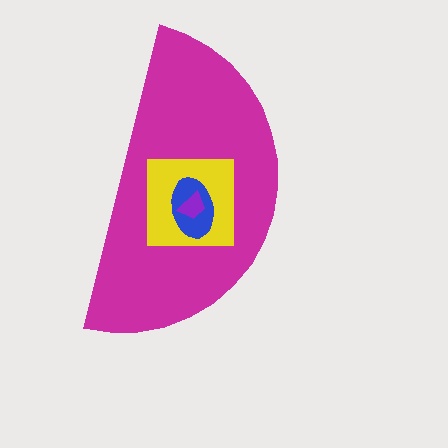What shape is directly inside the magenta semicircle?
The yellow square.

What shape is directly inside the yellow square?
The blue ellipse.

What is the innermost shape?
The purple trapezoid.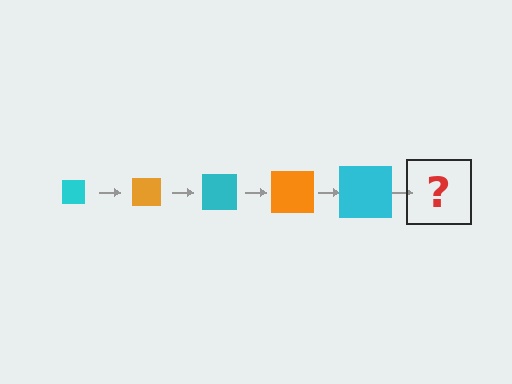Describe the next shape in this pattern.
It should be an orange square, larger than the previous one.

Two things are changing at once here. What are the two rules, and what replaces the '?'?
The two rules are that the square grows larger each step and the color cycles through cyan and orange. The '?' should be an orange square, larger than the previous one.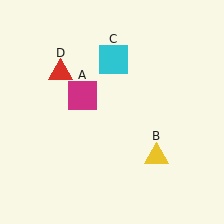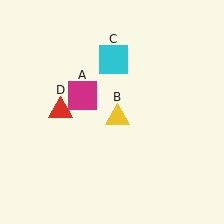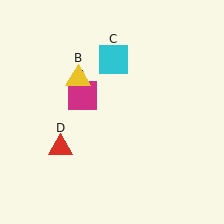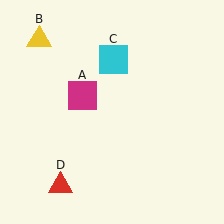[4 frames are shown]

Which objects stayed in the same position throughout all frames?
Magenta square (object A) and cyan square (object C) remained stationary.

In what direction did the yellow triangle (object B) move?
The yellow triangle (object B) moved up and to the left.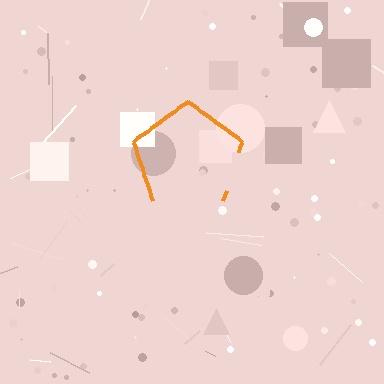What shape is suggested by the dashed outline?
The dashed outline suggests a pentagon.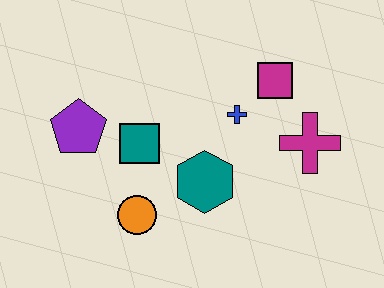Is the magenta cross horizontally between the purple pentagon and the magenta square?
No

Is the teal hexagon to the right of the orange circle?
Yes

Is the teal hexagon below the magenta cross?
Yes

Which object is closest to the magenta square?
The blue cross is closest to the magenta square.